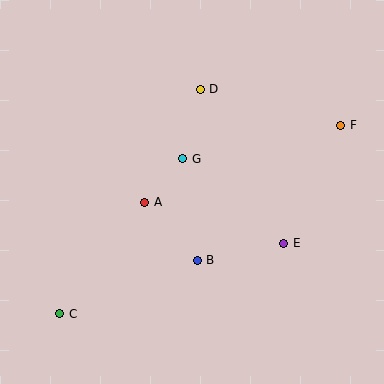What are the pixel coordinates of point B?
Point B is at (197, 260).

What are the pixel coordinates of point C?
Point C is at (60, 314).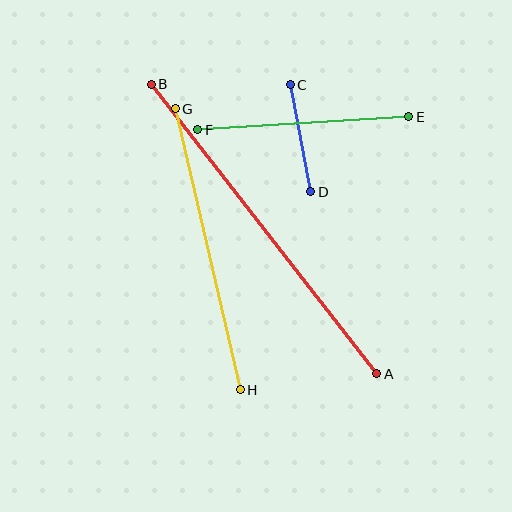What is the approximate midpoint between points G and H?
The midpoint is at approximately (208, 249) pixels.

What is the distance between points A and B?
The distance is approximately 367 pixels.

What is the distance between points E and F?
The distance is approximately 211 pixels.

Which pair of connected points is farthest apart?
Points A and B are farthest apart.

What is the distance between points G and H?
The distance is approximately 288 pixels.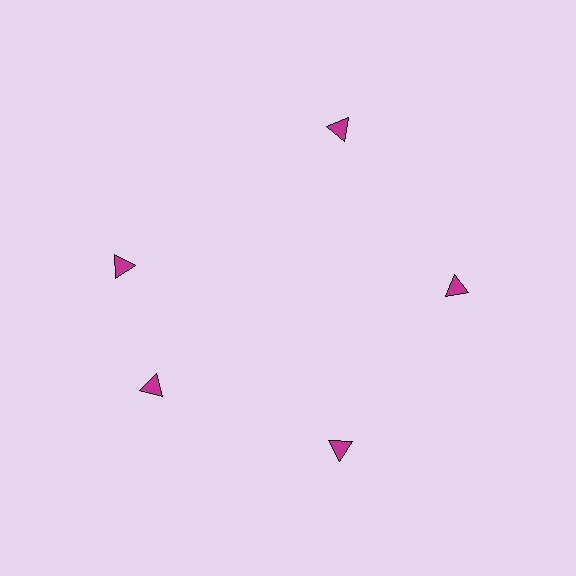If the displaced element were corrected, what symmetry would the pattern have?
It would have 5-fold rotational symmetry — the pattern would map onto itself every 72 degrees.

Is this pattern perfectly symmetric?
No. The 5 magenta triangles are arranged in a ring, but one element near the 10 o'clock position is rotated out of alignment along the ring, breaking the 5-fold rotational symmetry.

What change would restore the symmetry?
The symmetry would be restored by rotating it back into even spacing with its neighbors so that all 5 triangles sit at equal angles and equal distance from the center.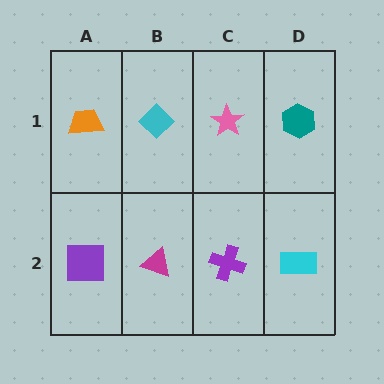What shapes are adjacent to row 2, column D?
A teal hexagon (row 1, column D), a purple cross (row 2, column C).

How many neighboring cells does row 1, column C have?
3.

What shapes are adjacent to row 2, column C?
A pink star (row 1, column C), a magenta triangle (row 2, column B), a cyan rectangle (row 2, column D).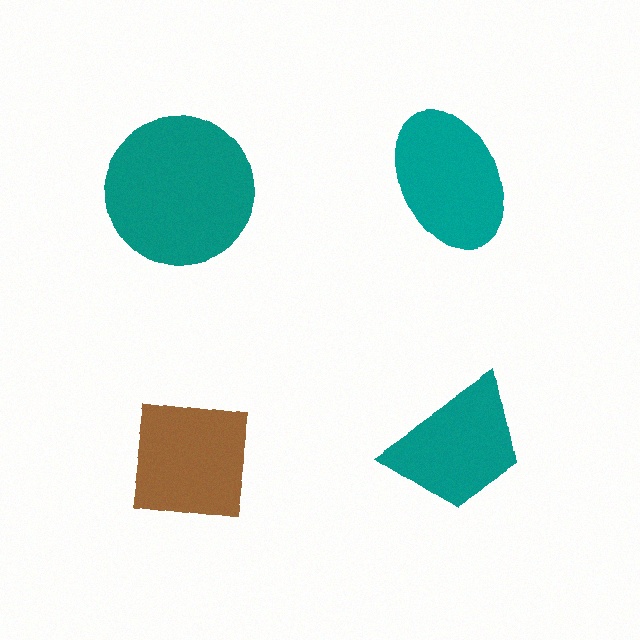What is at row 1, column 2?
A teal ellipse.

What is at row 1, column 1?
A teal circle.